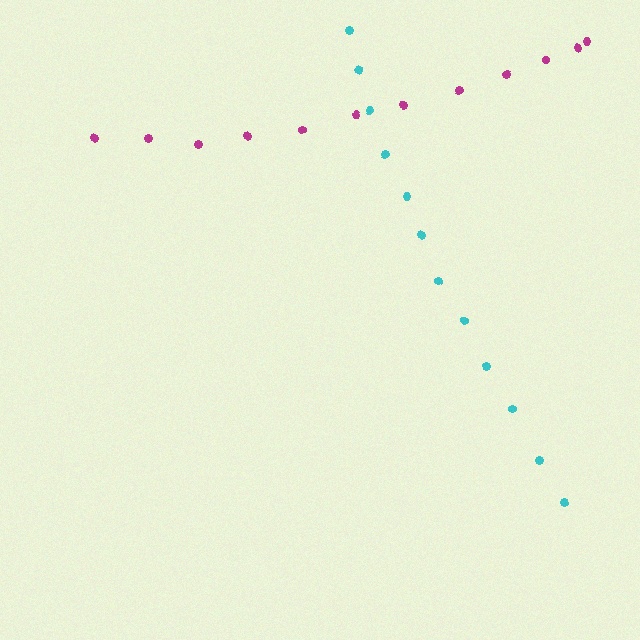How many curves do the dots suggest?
There are 2 distinct paths.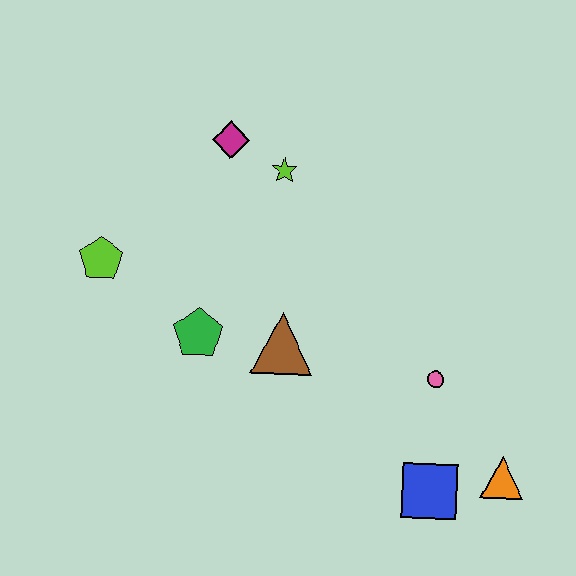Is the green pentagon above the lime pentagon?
No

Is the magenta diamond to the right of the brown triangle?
No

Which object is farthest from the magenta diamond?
The orange triangle is farthest from the magenta diamond.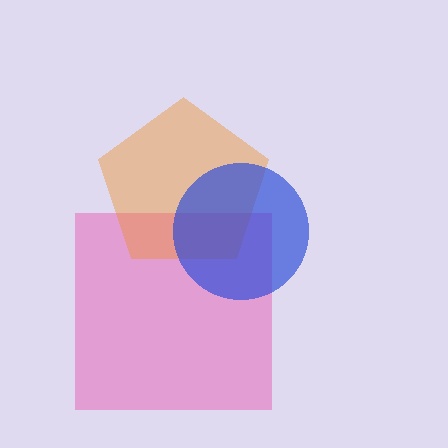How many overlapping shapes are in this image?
There are 3 overlapping shapes in the image.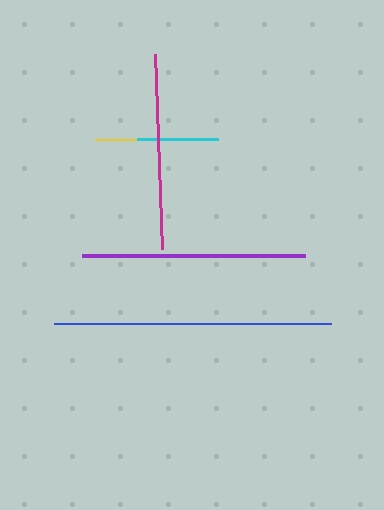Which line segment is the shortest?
The cyan line is the shortest at approximately 81 pixels.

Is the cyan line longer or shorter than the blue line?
The blue line is longer than the cyan line.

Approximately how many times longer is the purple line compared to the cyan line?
The purple line is approximately 2.7 times the length of the cyan line.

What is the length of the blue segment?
The blue segment is approximately 277 pixels long.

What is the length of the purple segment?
The purple segment is approximately 223 pixels long.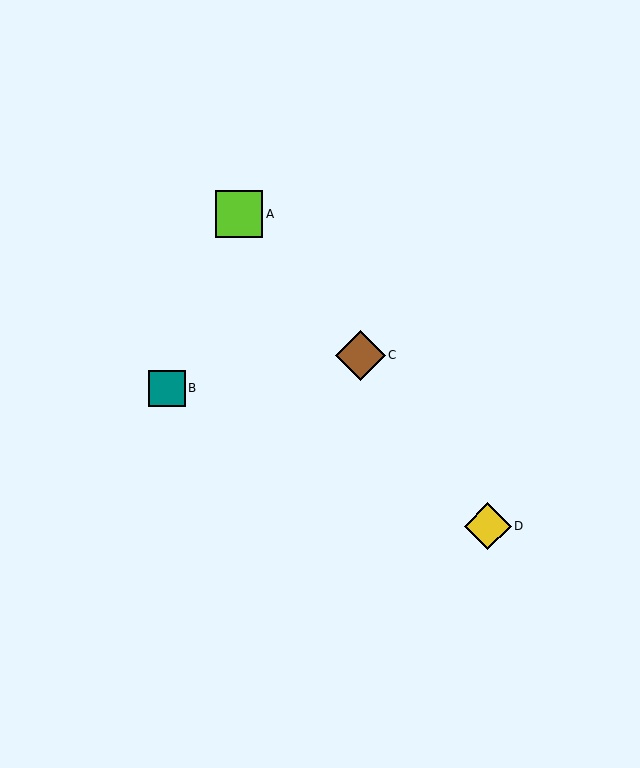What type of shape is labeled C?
Shape C is a brown diamond.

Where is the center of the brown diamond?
The center of the brown diamond is at (360, 355).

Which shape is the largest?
The brown diamond (labeled C) is the largest.